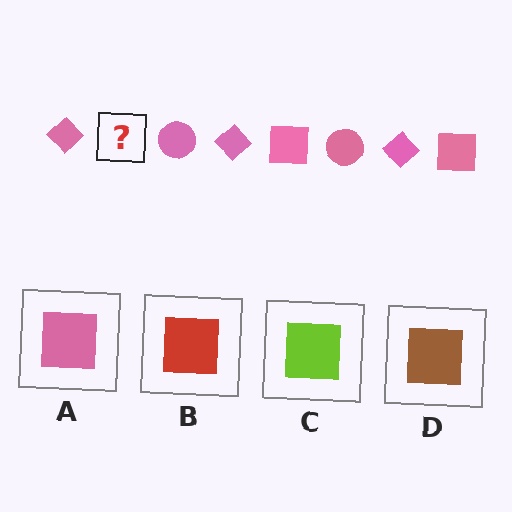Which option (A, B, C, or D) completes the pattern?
A.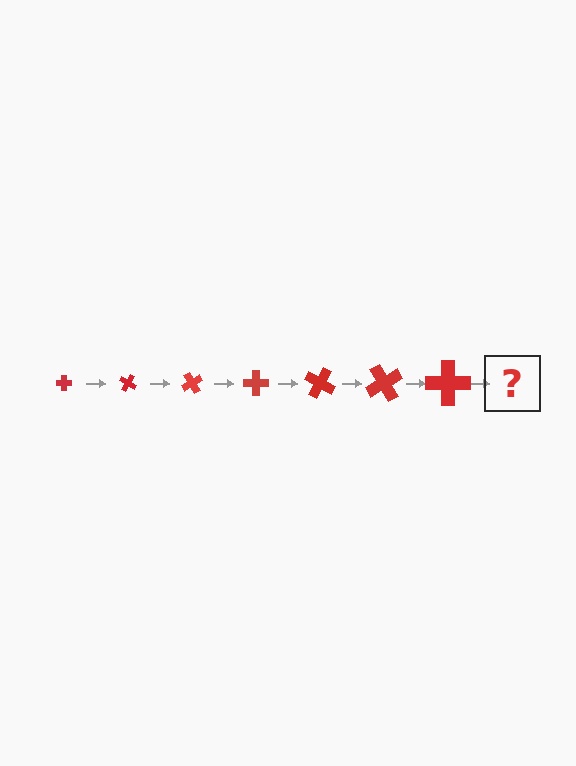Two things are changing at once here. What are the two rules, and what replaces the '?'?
The two rules are that the cross grows larger each step and it rotates 30 degrees each step. The '?' should be a cross, larger than the previous one and rotated 210 degrees from the start.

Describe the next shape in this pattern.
It should be a cross, larger than the previous one and rotated 210 degrees from the start.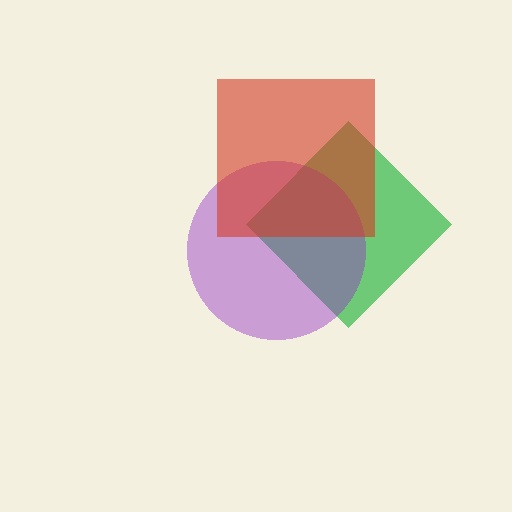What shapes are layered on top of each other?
The layered shapes are: a green diamond, a purple circle, a red square.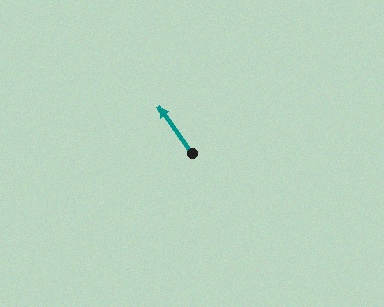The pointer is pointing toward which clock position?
Roughly 11 o'clock.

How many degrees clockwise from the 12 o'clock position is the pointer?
Approximately 325 degrees.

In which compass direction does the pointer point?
Northwest.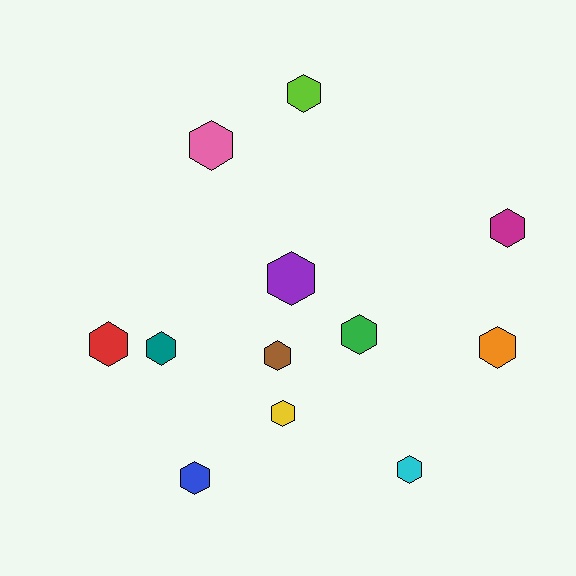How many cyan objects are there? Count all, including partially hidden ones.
There is 1 cyan object.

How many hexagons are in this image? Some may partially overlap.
There are 12 hexagons.